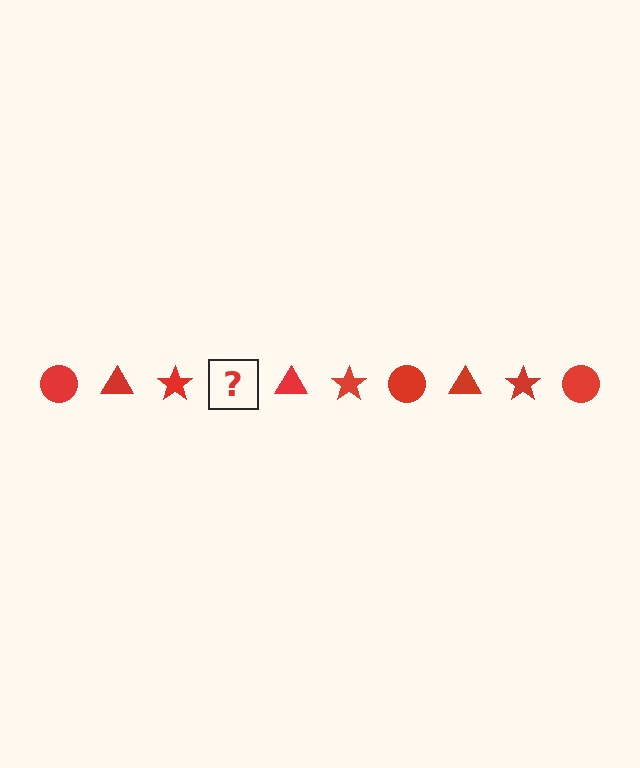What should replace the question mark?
The question mark should be replaced with a red circle.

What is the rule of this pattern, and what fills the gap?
The rule is that the pattern cycles through circle, triangle, star shapes in red. The gap should be filled with a red circle.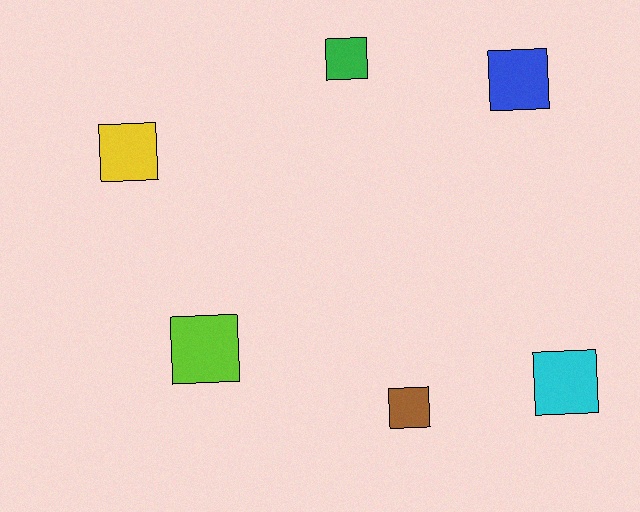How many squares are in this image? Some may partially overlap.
There are 6 squares.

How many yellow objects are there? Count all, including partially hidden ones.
There is 1 yellow object.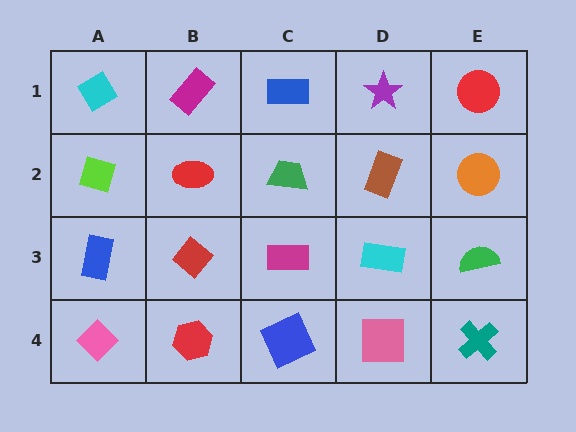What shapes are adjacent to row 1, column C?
A green trapezoid (row 2, column C), a magenta rectangle (row 1, column B), a purple star (row 1, column D).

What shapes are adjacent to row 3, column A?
A lime diamond (row 2, column A), a pink diamond (row 4, column A), a red diamond (row 3, column B).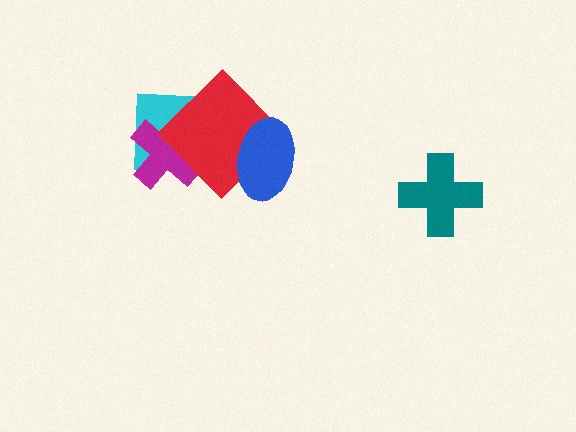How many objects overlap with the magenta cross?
2 objects overlap with the magenta cross.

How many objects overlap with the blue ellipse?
1 object overlaps with the blue ellipse.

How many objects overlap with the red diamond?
3 objects overlap with the red diamond.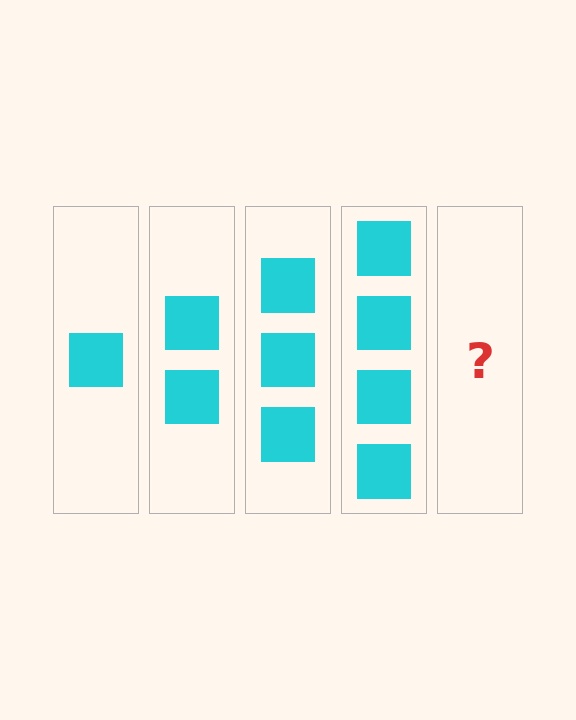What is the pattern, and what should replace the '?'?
The pattern is that each step adds one more square. The '?' should be 5 squares.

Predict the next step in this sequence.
The next step is 5 squares.